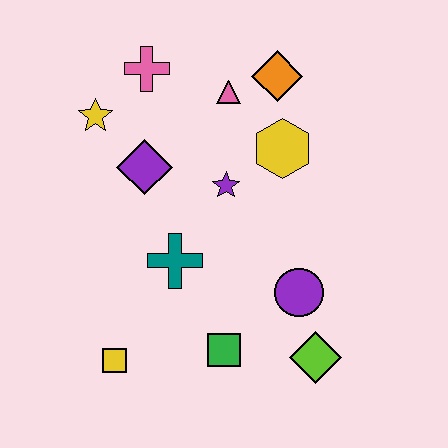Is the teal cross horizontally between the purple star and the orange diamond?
No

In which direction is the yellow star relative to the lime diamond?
The yellow star is above the lime diamond.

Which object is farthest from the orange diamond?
The yellow square is farthest from the orange diamond.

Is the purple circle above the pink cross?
No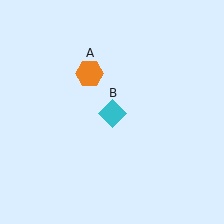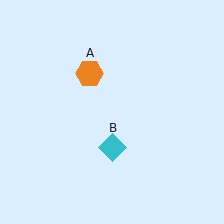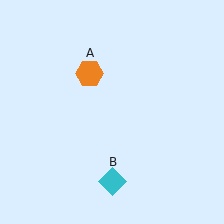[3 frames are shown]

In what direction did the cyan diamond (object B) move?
The cyan diamond (object B) moved down.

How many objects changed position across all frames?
1 object changed position: cyan diamond (object B).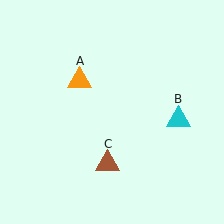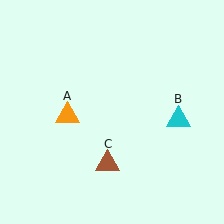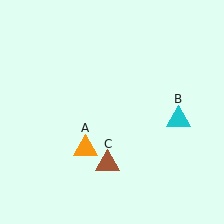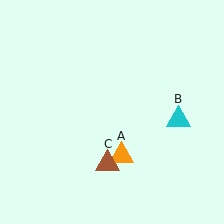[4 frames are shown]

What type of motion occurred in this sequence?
The orange triangle (object A) rotated counterclockwise around the center of the scene.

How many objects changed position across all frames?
1 object changed position: orange triangle (object A).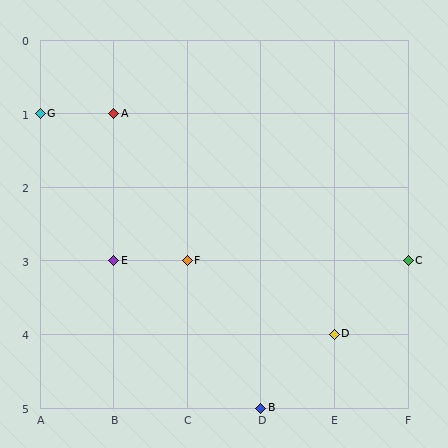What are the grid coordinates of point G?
Point G is at grid coordinates (A, 1).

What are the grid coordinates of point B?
Point B is at grid coordinates (D, 5).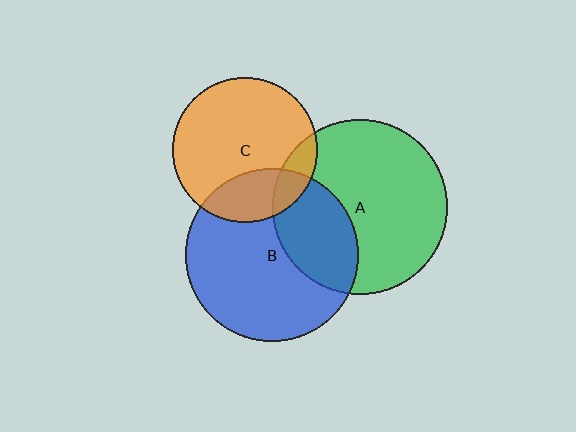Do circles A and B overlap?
Yes.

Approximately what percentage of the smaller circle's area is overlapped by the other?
Approximately 30%.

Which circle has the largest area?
Circle A (green).